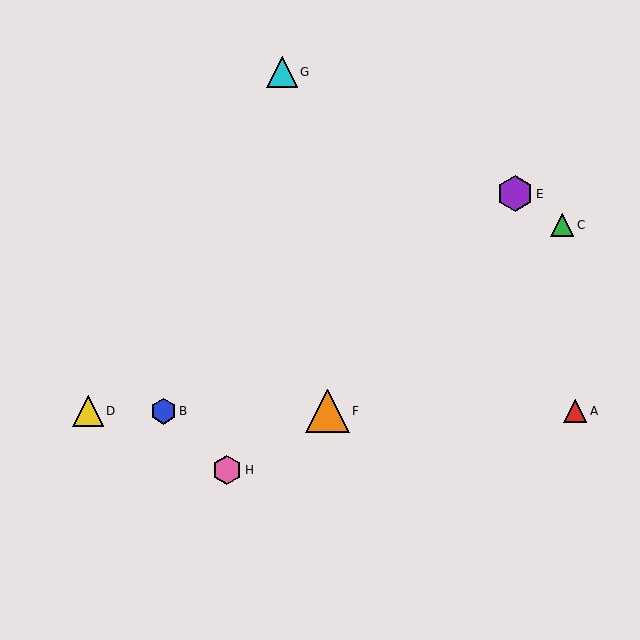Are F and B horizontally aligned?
Yes, both are at y≈411.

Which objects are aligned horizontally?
Objects A, B, D, F are aligned horizontally.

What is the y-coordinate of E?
Object E is at y≈194.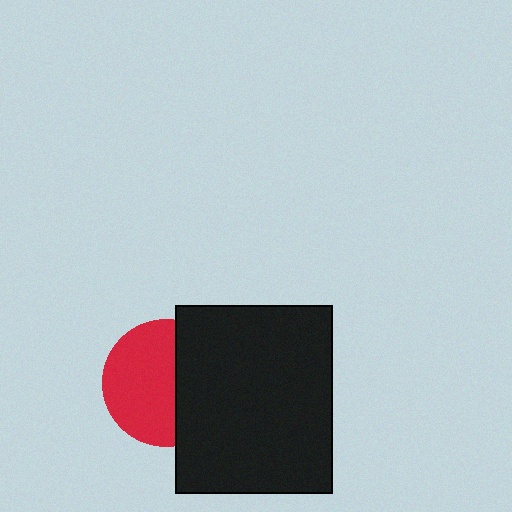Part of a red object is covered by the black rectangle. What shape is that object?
It is a circle.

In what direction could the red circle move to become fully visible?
The red circle could move left. That would shift it out from behind the black rectangle entirely.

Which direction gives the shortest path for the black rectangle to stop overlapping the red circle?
Moving right gives the shortest separation.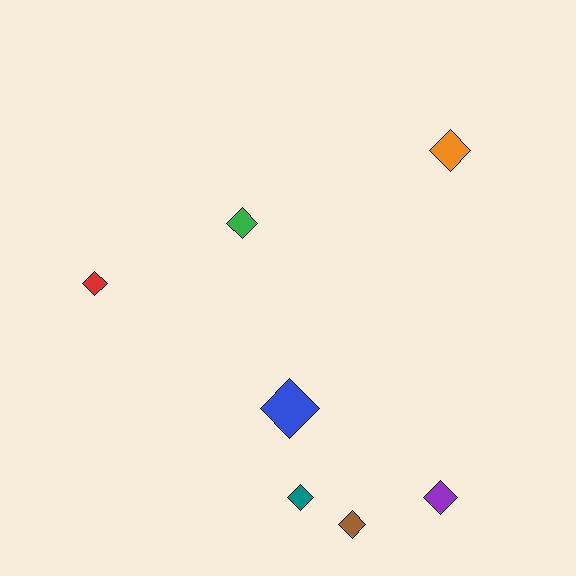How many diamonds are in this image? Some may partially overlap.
There are 7 diamonds.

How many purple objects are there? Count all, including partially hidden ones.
There is 1 purple object.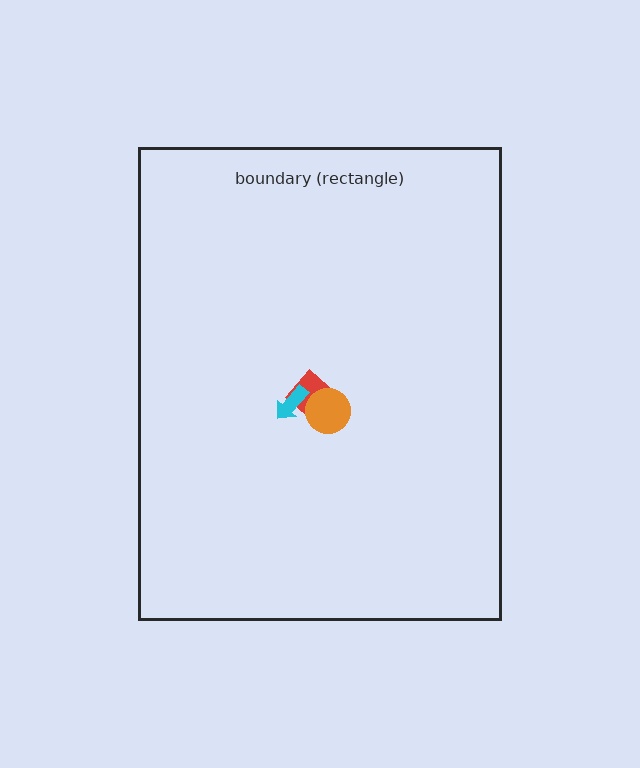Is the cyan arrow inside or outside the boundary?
Inside.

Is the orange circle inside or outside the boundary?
Inside.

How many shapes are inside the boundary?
3 inside, 0 outside.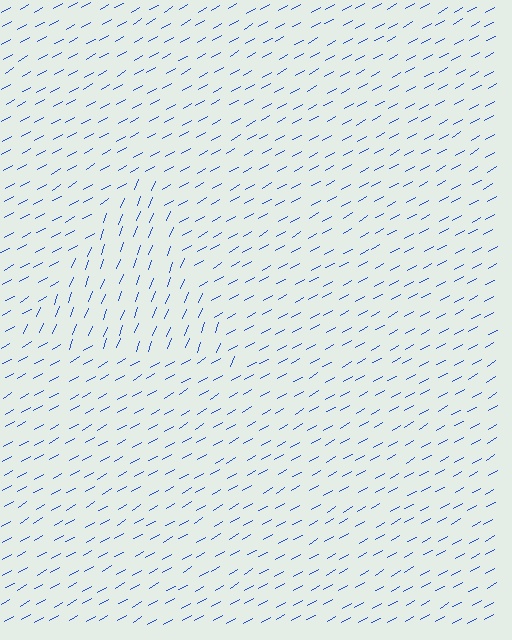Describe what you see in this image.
The image is filled with small blue line segments. A triangle region in the image has lines oriented differently from the surrounding lines, creating a visible texture boundary.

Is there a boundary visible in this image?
Yes, there is a texture boundary formed by a change in line orientation.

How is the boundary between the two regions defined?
The boundary is defined purely by a change in line orientation (approximately 40 degrees difference). All lines are the same color and thickness.